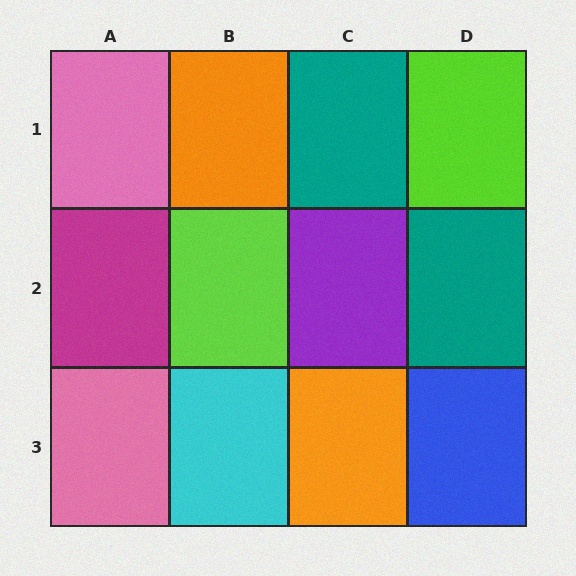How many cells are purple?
1 cell is purple.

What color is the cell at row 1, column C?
Teal.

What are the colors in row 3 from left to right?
Pink, cyan, orange, blue.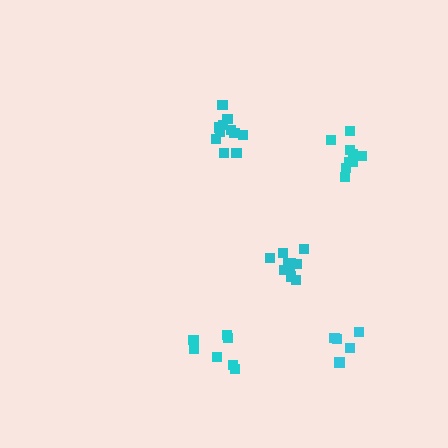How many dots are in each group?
Group 1: 5 dots, Group 2: 7 dots, Group 3: 11 dots, Group 4: 9 dots, Group 5: 10 dots (42 total).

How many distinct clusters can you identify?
There are 5 distinct clusters.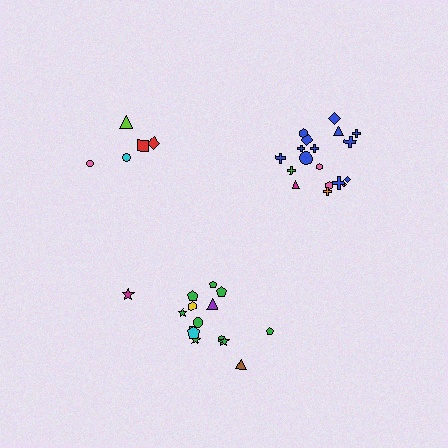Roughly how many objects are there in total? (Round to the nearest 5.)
Roughly 40 objects in total.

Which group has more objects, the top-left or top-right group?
The top-right group.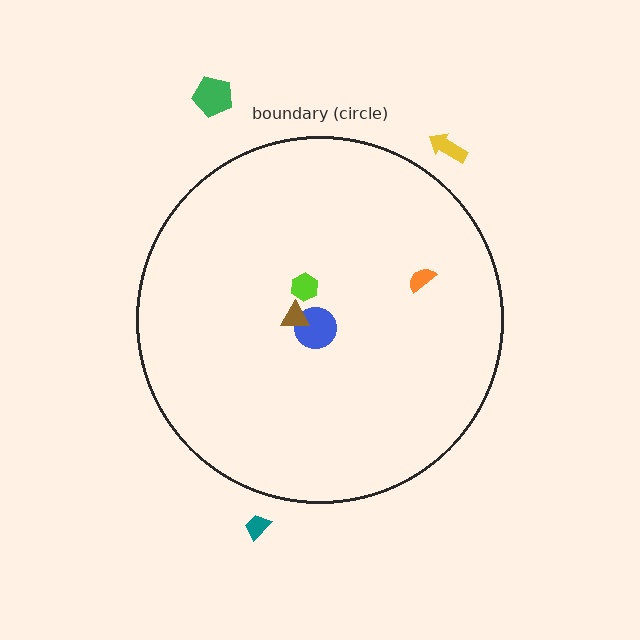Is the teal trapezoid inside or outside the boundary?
Outside.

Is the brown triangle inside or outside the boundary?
Inside.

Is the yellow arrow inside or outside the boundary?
Outside.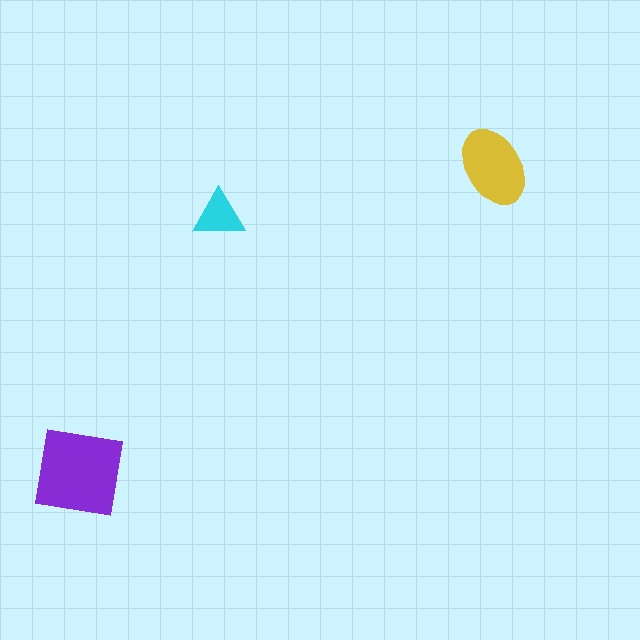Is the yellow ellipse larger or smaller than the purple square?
Smaller.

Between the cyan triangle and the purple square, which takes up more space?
The purple square.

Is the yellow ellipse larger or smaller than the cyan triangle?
Larger.